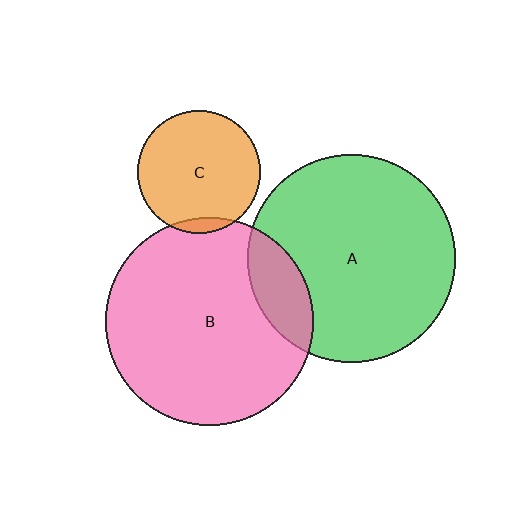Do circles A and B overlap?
Yes.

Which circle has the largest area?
Circle B (pink).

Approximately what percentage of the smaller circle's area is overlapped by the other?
Approximately 15%.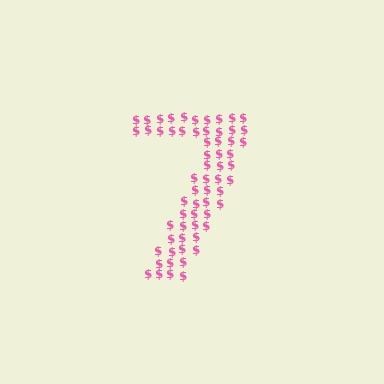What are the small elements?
The small elements are dollar signs.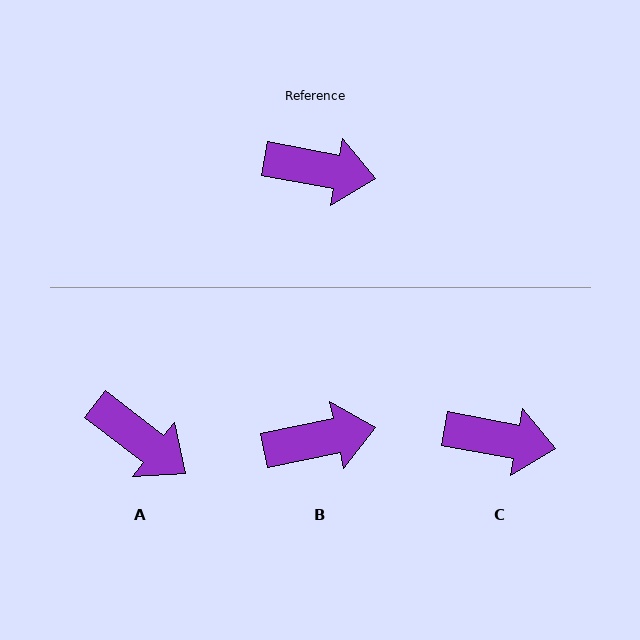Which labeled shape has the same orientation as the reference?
C.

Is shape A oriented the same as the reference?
No, it is off by about 27 degrees.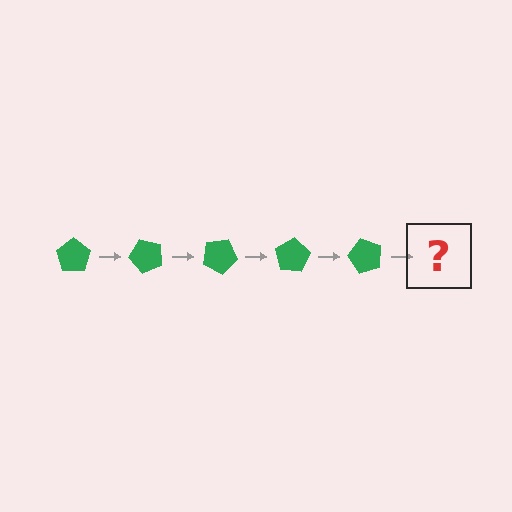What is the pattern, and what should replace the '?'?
The pattern is that the pentagon rotates 50 degrees each step. The '?' should be a green pentagon rotated 250 degrees.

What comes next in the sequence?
The next element should be a green pentagon rotated 250 degrees.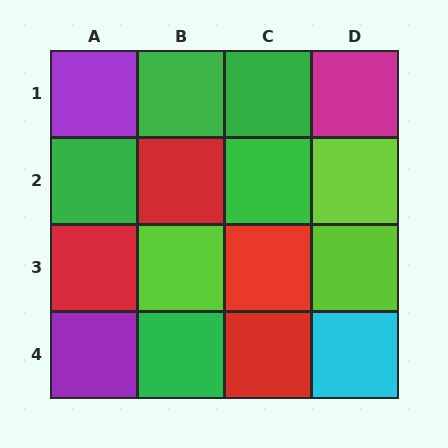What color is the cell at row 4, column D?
Cyan.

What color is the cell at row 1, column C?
Green.